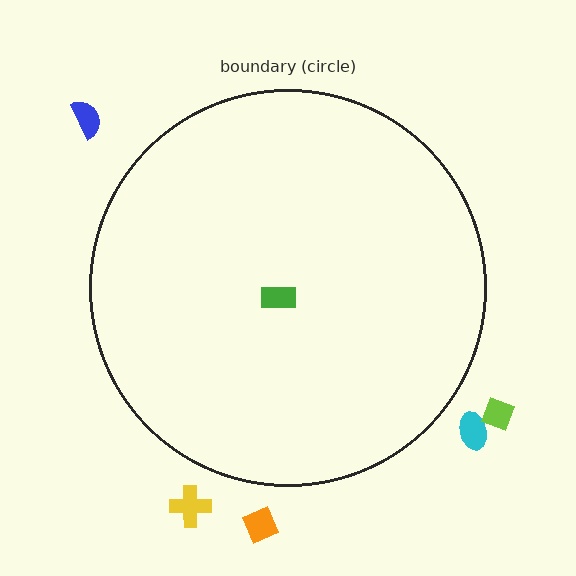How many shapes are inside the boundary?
1 inside, 5 outside.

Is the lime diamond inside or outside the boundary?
Outside.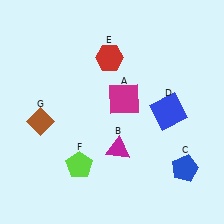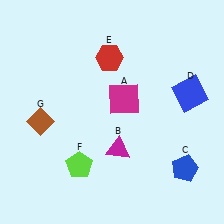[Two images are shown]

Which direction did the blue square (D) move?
The blue square (D) moved right.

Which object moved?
The blue square (D) moved right.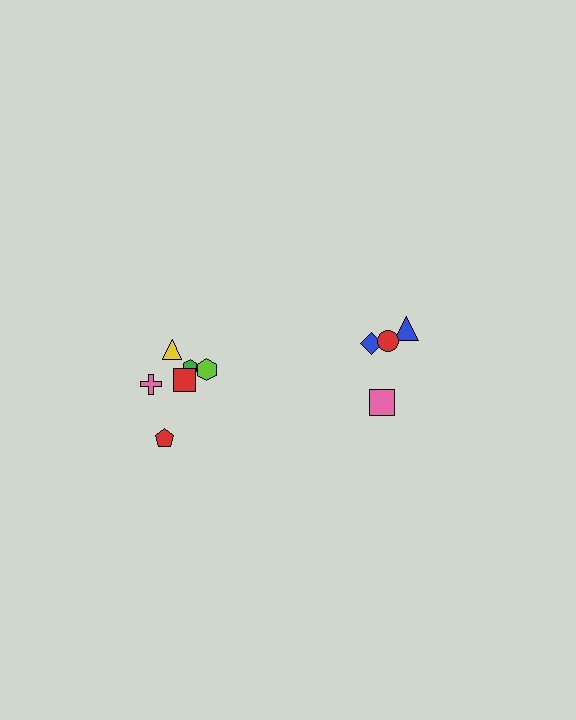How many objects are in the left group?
There are 6 objects.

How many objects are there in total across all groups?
There are 10 objects.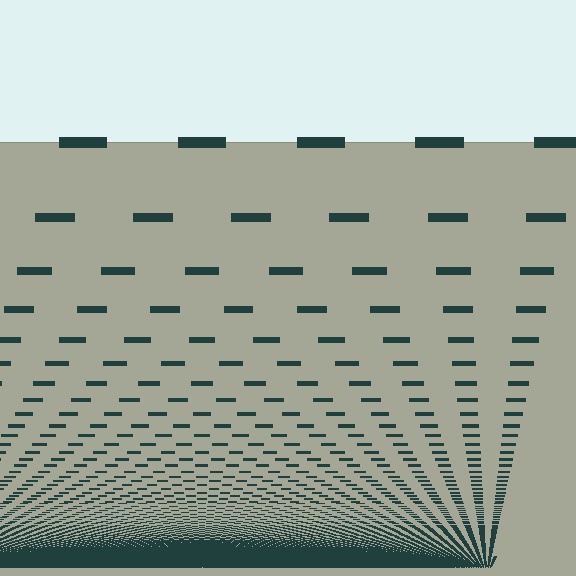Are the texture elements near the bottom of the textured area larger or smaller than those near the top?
Smaller. The gradient is inverted — elements near the bottom are smaller and denser.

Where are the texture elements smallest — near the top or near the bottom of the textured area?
Near the bottom.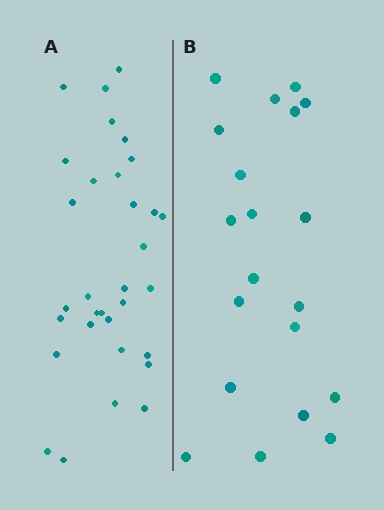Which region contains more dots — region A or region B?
Region A (the left region) has more dots.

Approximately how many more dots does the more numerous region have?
Region A has roughly 12 or so more dots than region B.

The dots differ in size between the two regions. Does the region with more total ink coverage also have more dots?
No. Region B has more total ink coverage because its dots are larger, but region A actually contains more individual dots. Total area can be misleading — the number of items is what matters here.